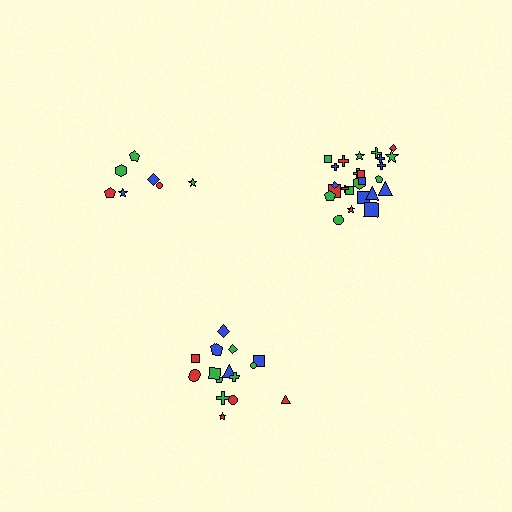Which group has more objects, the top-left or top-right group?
The top-right group.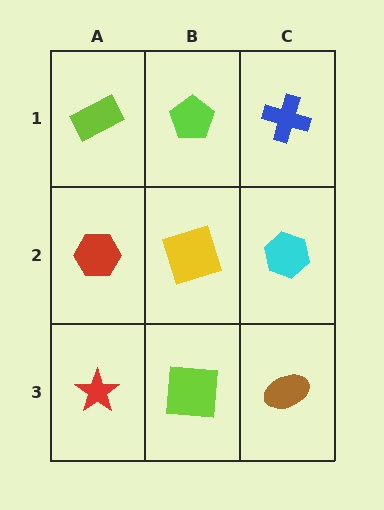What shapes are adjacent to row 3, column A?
A red hexagon (row 2, column A), a lime square (row 3, column B).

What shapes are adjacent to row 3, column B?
A yellow square (row 2, column B), a red star (row 3, column A), a brown ellipse (row 3, column C).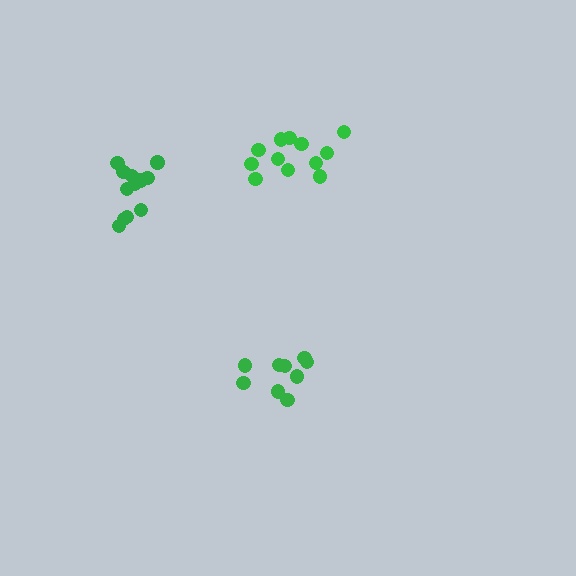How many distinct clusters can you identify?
There are 3 distinct clusters.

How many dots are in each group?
Group 1: 12 dots, Group 2: 9 dots, Group 3: 12 dots (33 total).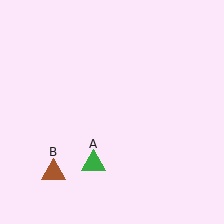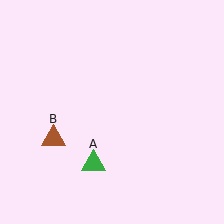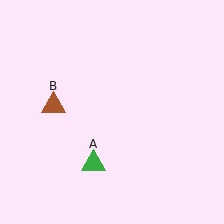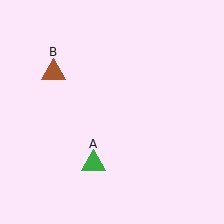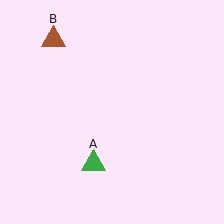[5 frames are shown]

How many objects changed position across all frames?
1 object changed position: brown triangle (object B).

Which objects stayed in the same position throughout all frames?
Green triangle (object A) remained stationary.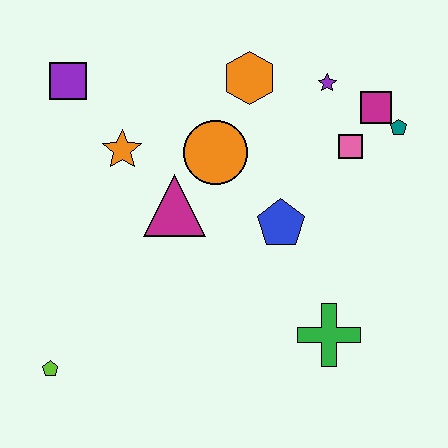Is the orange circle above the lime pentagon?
Yes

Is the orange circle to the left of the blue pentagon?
Yes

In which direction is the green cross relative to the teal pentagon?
The green cross is below the teal pentagon.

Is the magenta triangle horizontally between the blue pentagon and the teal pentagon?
No